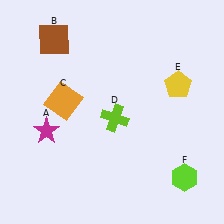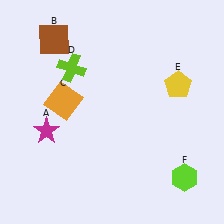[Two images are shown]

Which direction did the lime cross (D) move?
The lime cross (D) moved up.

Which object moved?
The lime cross (D) moved up.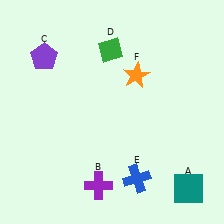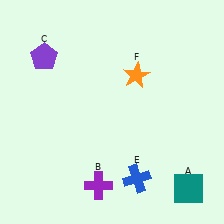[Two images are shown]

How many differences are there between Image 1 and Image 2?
There is 1 difference between the two images.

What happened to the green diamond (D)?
The green diamond (D) was removed in Image 2. It was in the top-left area of Image 1.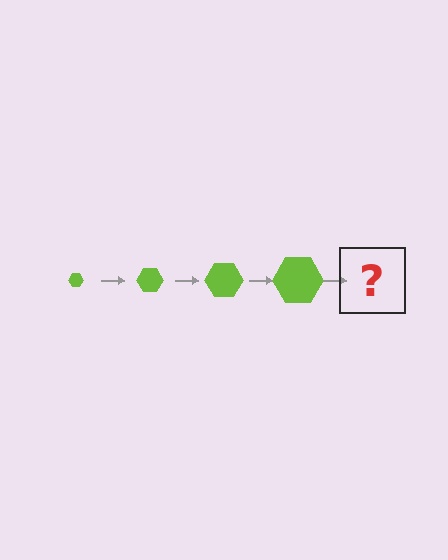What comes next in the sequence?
The next element should be a lime hexagon, larger than the previous one.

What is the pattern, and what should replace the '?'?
The pattern is that the hexagon gets progressively larger each step. The '?' should be a lime hexagon, larger than the previous one.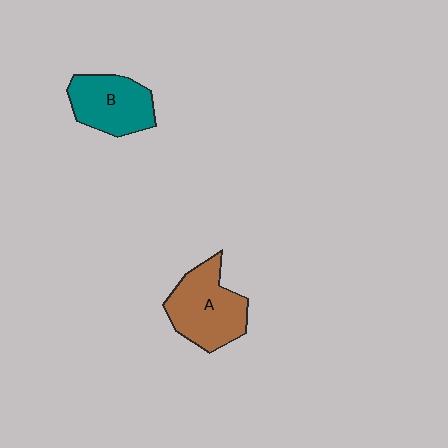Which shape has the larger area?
Shape A (brown).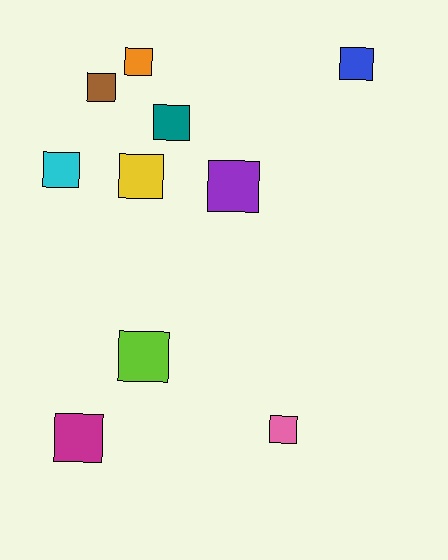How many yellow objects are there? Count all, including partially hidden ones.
There is 1 yellow object.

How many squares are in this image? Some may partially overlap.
There are 10 squares.